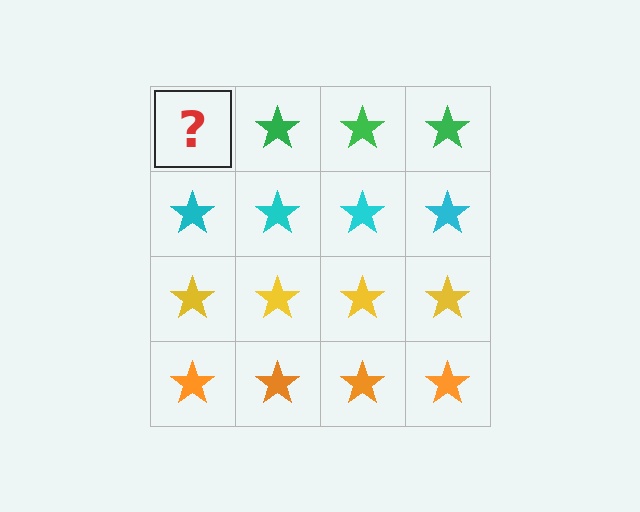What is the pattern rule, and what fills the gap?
The rule is that each row has a consistent color. The gap should be filled with a green star.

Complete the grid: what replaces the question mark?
The question mark should be replaced with a green star.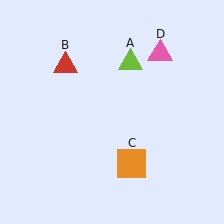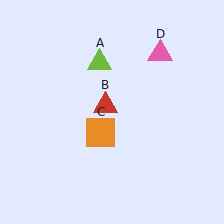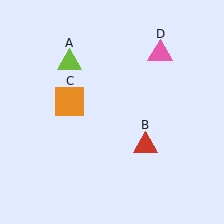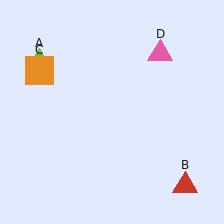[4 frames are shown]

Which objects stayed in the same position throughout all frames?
Pink triangle (object D) remained stationary.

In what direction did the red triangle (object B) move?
The red triangle (object B) moved down and to the right.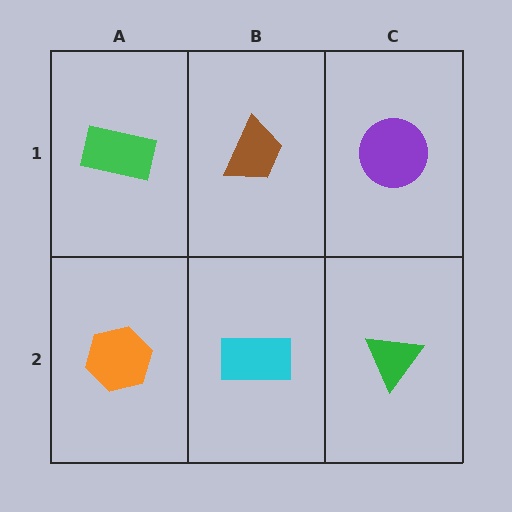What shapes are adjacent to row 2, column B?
A brown trapezoid (row 1, column B), an orange hexagon (row 2, column A), a green triangle (row 2, column C).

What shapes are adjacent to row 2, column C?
A purple circle (row 1, column C), a cyan rectangle (row 2, column B).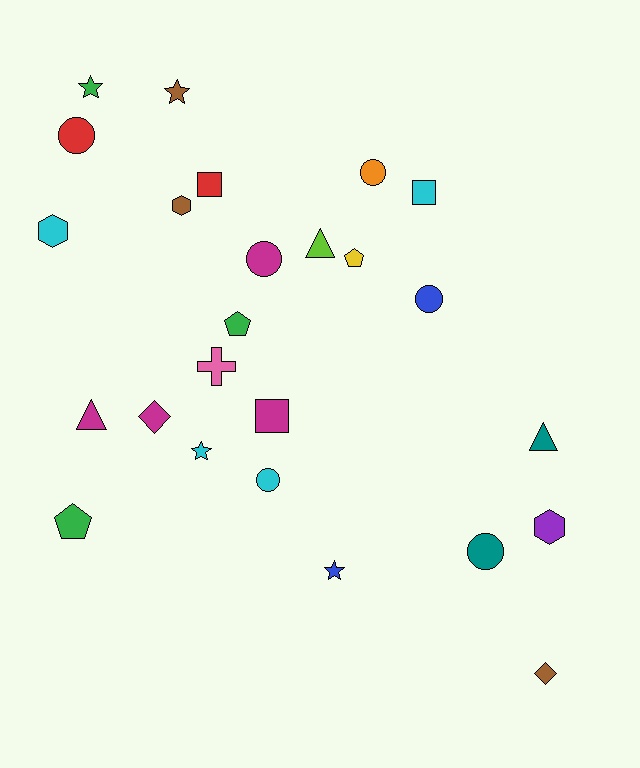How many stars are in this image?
There are 4 stars.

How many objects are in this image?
There are 25 objects.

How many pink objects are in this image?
There is 1 pink object.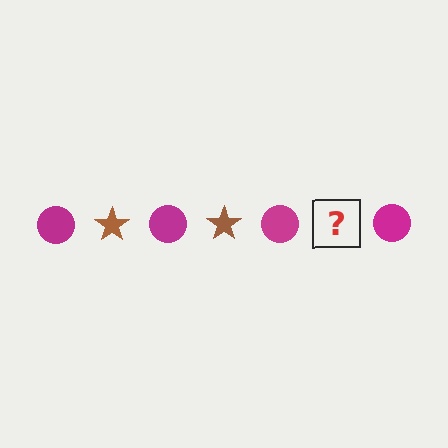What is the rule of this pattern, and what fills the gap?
The rule is that the pattern alternates between magenta circle and brown star. The gap should be filled with a brown star.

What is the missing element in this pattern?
The missing element is a brown star.